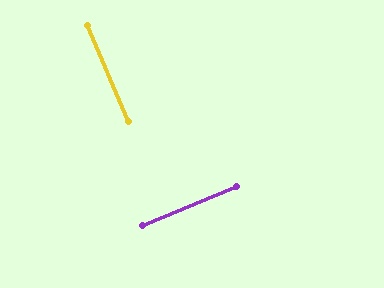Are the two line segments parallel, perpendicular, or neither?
Perpendicular — they meet at approximately 90°.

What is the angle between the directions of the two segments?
Approximately 90 degrees.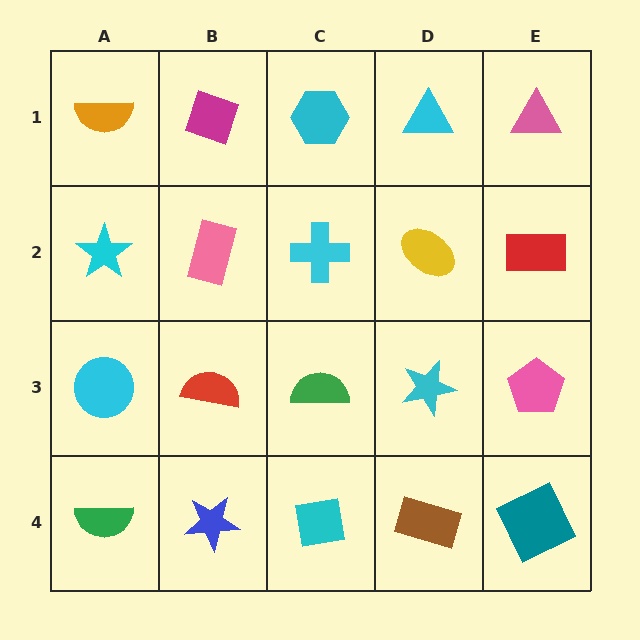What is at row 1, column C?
A cyan hexagon.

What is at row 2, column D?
A yellow ellipse.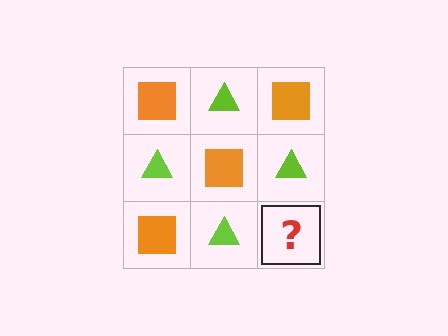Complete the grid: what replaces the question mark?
The question mark should be replaced with an orange square.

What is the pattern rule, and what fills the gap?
The rule is that it alternates orange square and lime triangle in a checkerboard pattern. The gap should be filled with an orange square.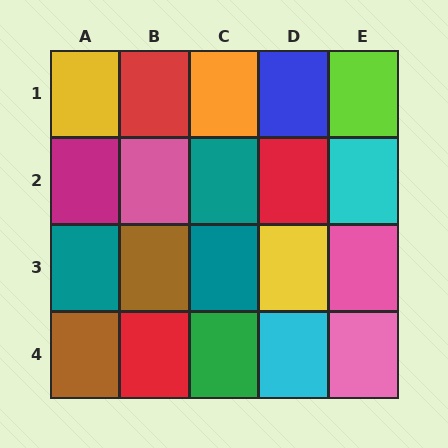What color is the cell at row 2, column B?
Pink.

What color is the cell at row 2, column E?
Cyan.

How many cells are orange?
1 cell is orange.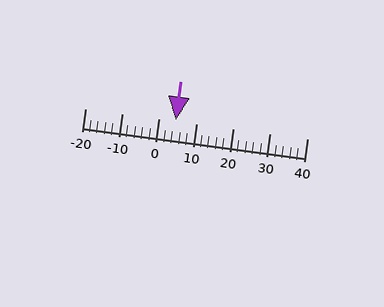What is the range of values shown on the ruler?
The ruler shows values from -20 to 40.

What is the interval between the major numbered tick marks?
The major tick marks are spaced 10 units apart.